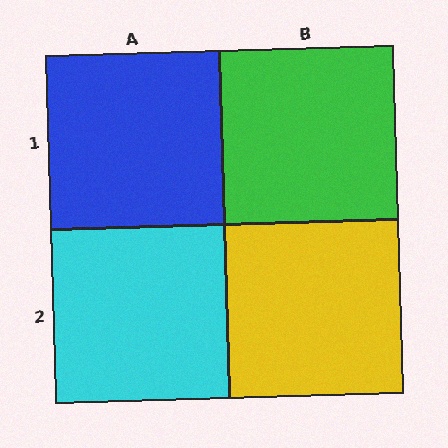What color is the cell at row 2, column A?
Cyan.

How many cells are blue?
1 cell is blue.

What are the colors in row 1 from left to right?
Blue, green.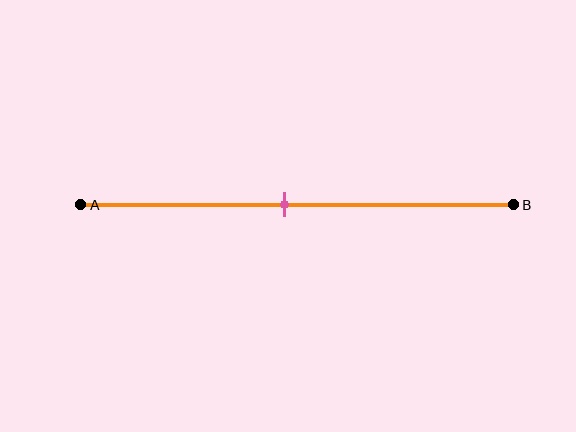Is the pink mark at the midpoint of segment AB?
Yes, the mark is approximately at the midpoint.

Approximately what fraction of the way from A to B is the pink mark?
The pink mark is approximately 45% of the way from A to B.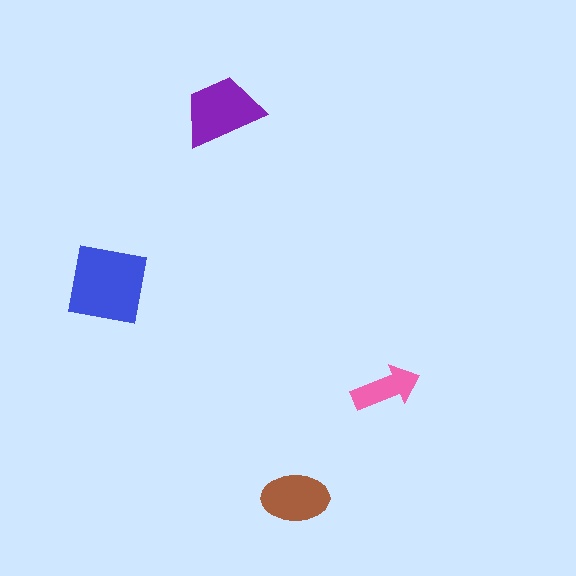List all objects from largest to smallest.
The blue square, the purple trapezoid, the brown ellipse, the pink arrow.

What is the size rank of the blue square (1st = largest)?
1st.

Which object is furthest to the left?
The blue square is leftmost.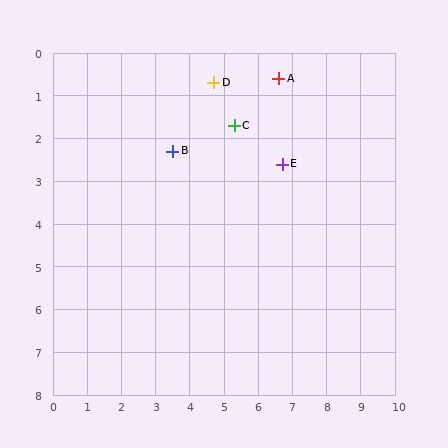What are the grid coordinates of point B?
Point B is at approximately (3.5, 2.3).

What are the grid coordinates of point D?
Point D is at approximately (4.7, 0.7).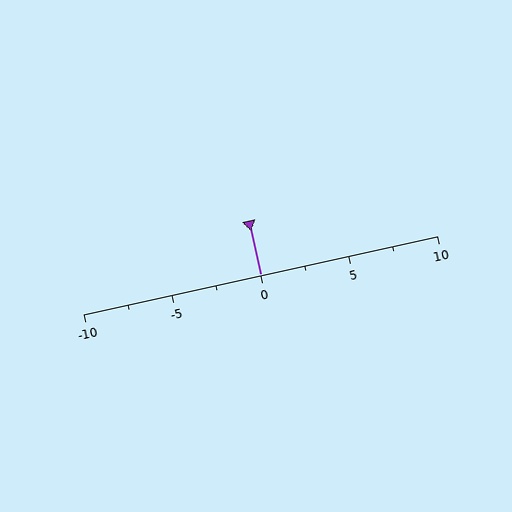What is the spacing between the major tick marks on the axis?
The major ticks are spaced 5 apart.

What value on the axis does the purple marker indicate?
The marker indicates approximately 0.